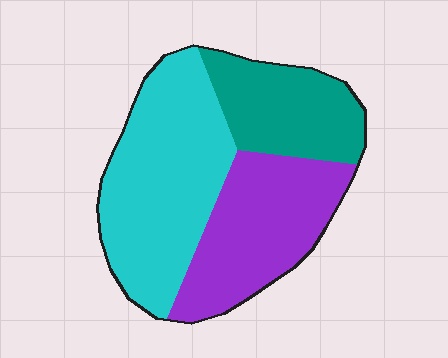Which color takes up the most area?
Cyan, at roughly 45%.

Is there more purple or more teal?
Purple.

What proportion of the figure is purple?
Purple covers 32% of the figure.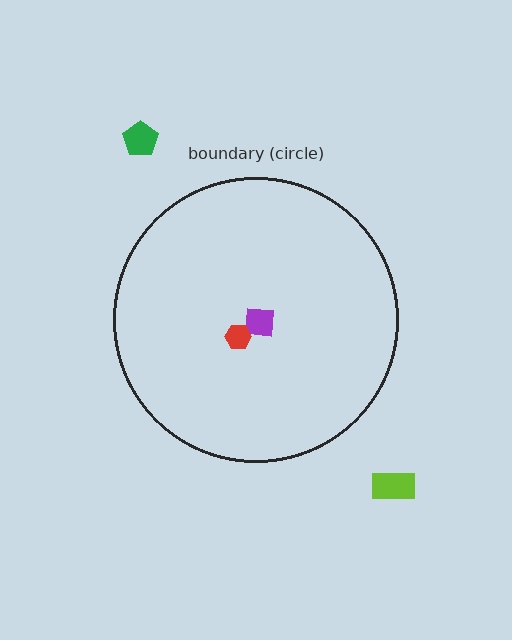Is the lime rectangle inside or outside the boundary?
Outside.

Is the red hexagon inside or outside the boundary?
Inside.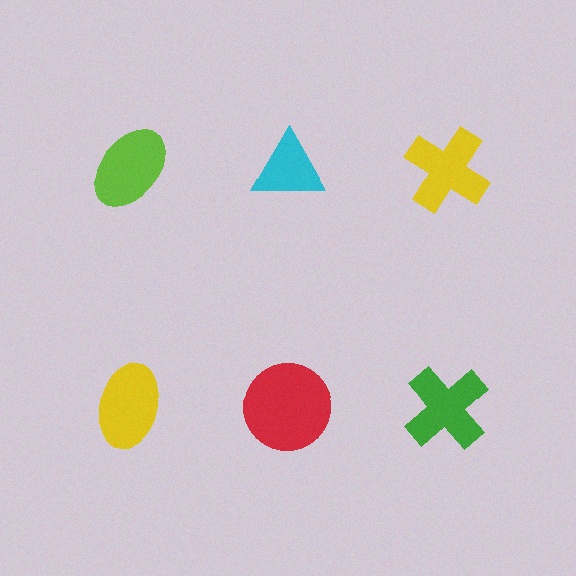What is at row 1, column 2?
A cyan triangle.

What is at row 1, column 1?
A lime ellipse.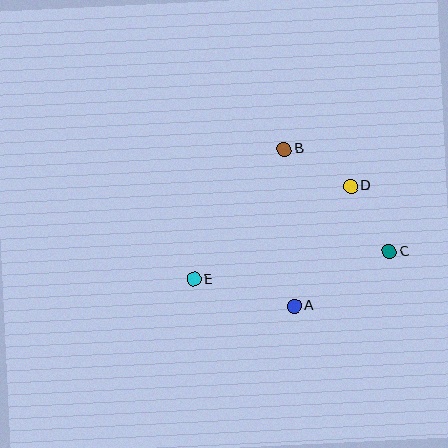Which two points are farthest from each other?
Points C and E are farthest from each other.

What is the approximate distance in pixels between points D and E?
The distance between D and E is approximately 182 pixels.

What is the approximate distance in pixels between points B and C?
The distance between B and C is approximately 147 pixels.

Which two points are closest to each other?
Points B and D are closest to each other.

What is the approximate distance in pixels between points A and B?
The distance between A and B is approximately 157 pixels.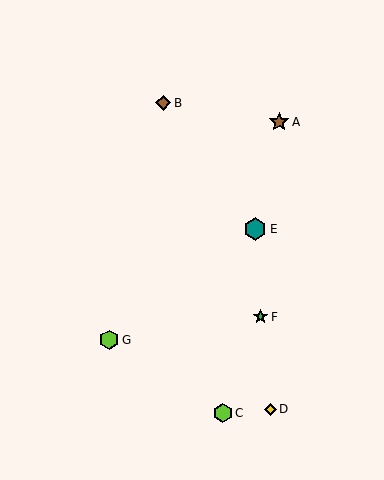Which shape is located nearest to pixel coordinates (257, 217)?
The teal hexagon (labeled E) at (255, 229) is nearest to that location.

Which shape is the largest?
The teal hexagon (labeled E) is the largest.